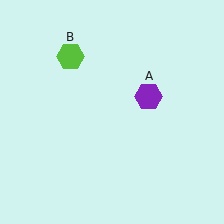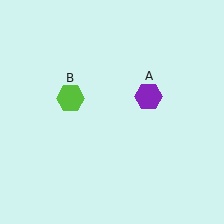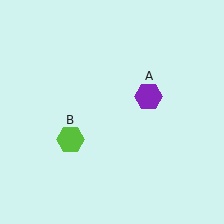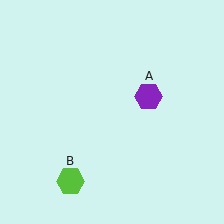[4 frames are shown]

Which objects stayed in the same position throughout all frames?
Purple hexagon (object A) remained stationary.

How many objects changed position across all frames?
1 object changed position: lime hexagon (object B).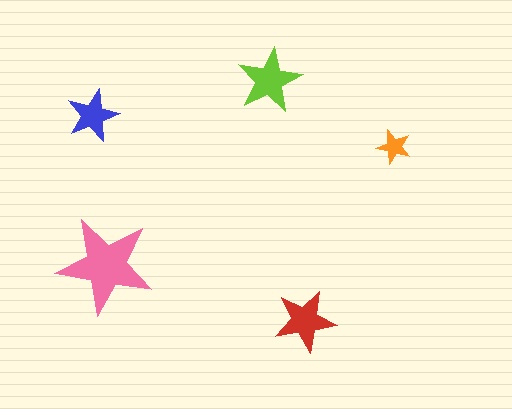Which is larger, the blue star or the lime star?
The lime one.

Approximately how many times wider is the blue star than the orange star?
About 1.5 times wider.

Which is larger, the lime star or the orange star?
The lime one.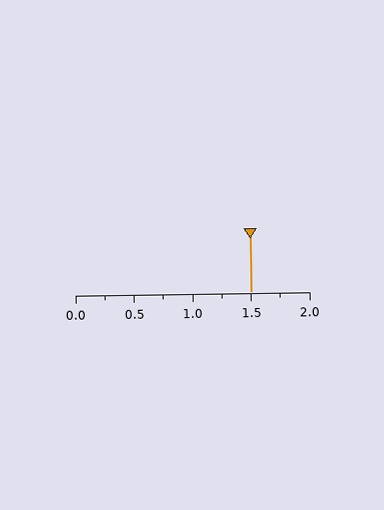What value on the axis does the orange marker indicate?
The marker indicates approximately 1.5.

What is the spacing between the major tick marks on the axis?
The major ticks are spaced 0.5 apart.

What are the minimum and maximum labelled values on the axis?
The axis runs from 0.0 to 2.0.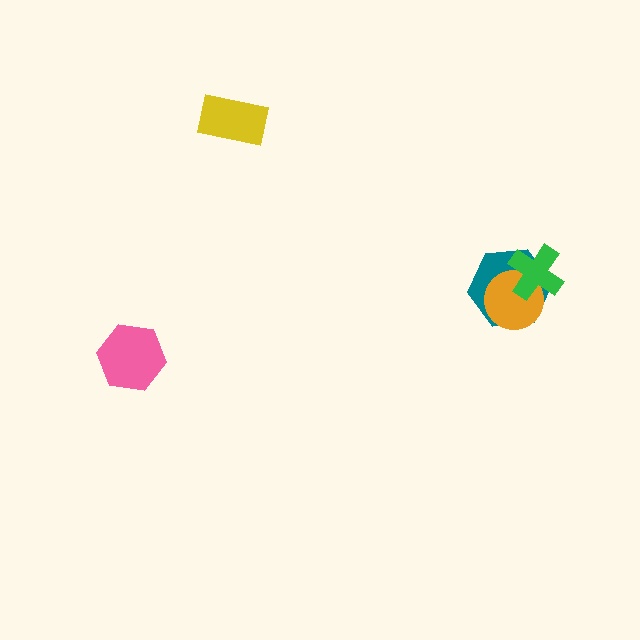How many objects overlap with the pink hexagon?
0 objects overlap with the pink hexagon.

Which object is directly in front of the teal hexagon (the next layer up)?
The orange circle is directly in front of the teal hexagon.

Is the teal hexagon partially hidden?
Yes, it is partially covered by another shape.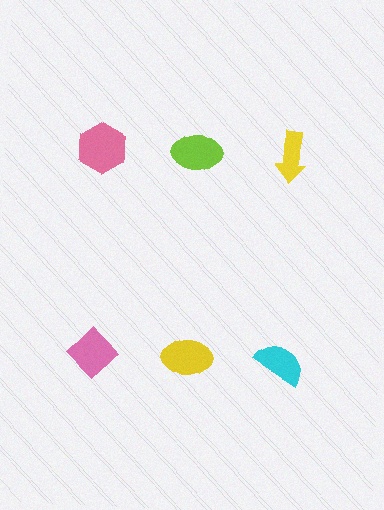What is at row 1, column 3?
A yellow arrow.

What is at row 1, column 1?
A pink hexagon.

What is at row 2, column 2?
A yellow ellipse.